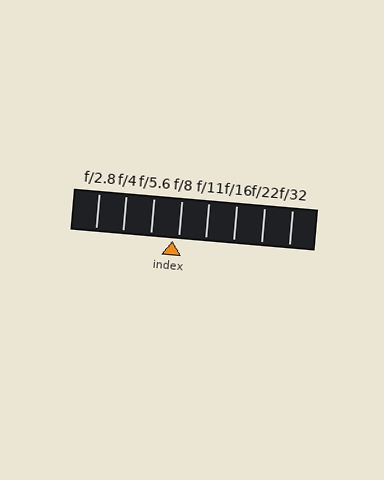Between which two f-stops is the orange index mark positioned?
The index mark is between f/5.6 and f/8.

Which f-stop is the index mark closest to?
The index mark is closest to f/8.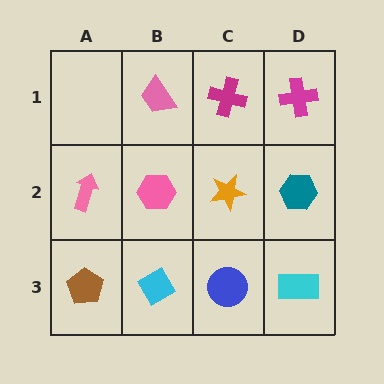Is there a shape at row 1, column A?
No, that cell is empty.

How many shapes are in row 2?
4 shapes.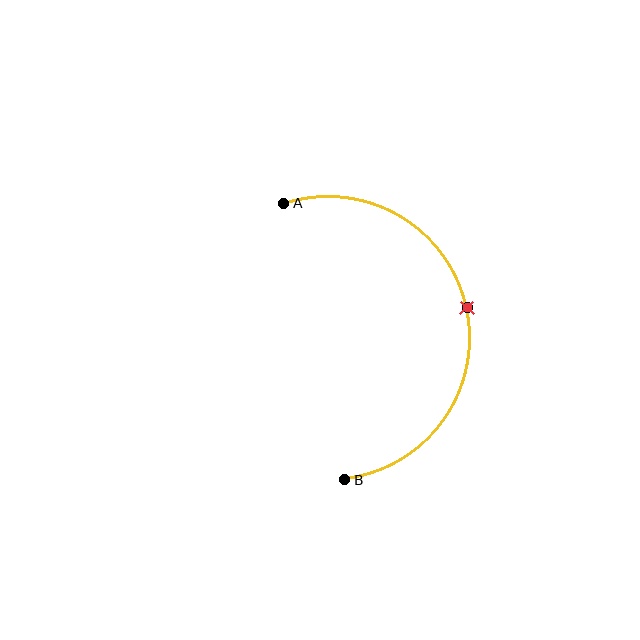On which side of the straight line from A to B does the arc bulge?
The arc bulges to the right of the straight line connecting A and B.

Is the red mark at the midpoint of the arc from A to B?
Yes. The red mark lies on the arc at equal arc-length from both A and B — it is the arc midpoint.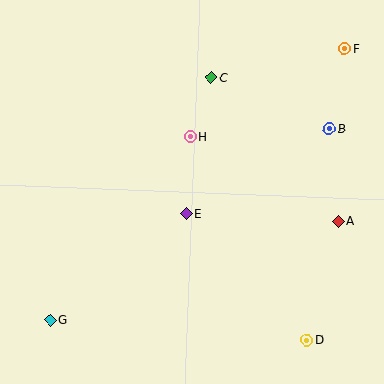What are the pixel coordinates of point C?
Point C is at (211, 78).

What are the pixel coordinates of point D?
Point D is at (307, 340).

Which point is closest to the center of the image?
Point E at (186, 213) is closest to the center.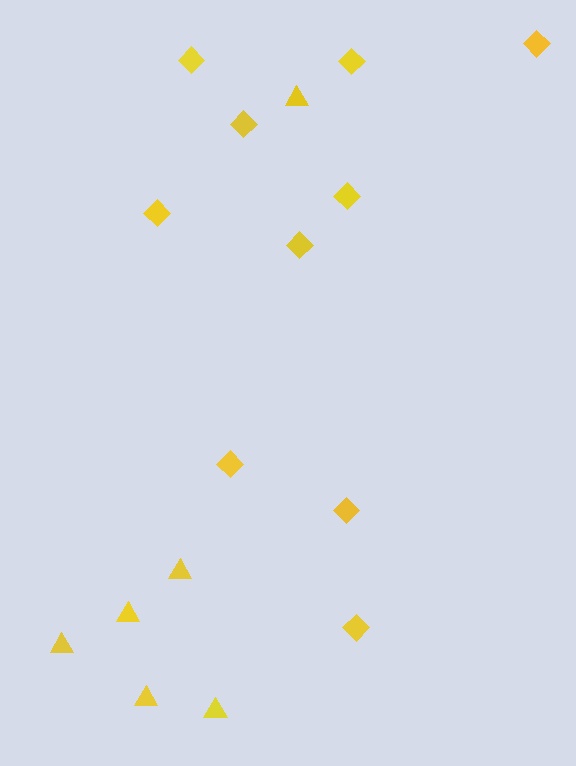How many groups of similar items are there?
There are 2 groups: one group of triangles (6) and one group of diamonds (10).